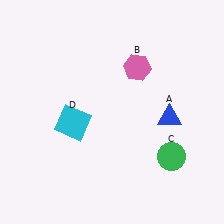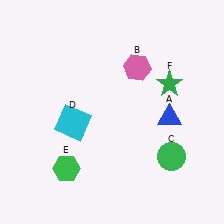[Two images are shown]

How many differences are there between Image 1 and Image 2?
There are 2 differences between the two images.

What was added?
A green hexagon (E), a green star (F) were added in Image 2.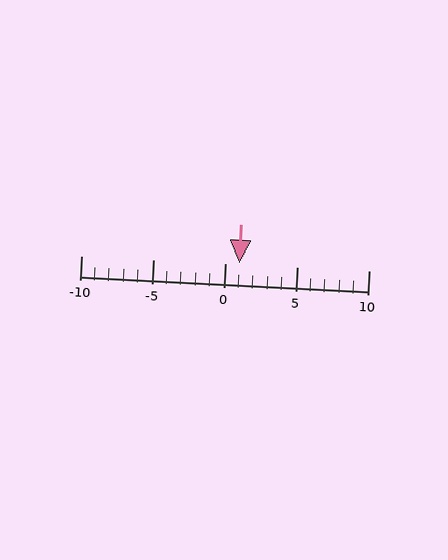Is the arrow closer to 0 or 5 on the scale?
The arrow is closer to 0.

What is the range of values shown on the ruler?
The ruler shows values from -10 to 10.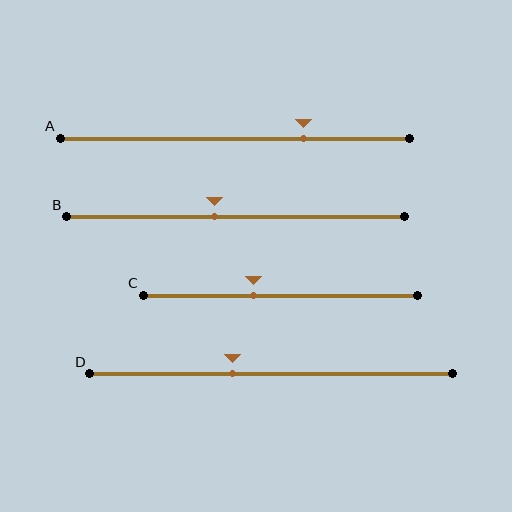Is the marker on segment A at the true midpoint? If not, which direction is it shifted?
No, the marker on segment A is shifted to the right by about 20% of the segment length.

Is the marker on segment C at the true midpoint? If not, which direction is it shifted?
No, the marker on segment C is shifted to the left by about 10% of the segment length.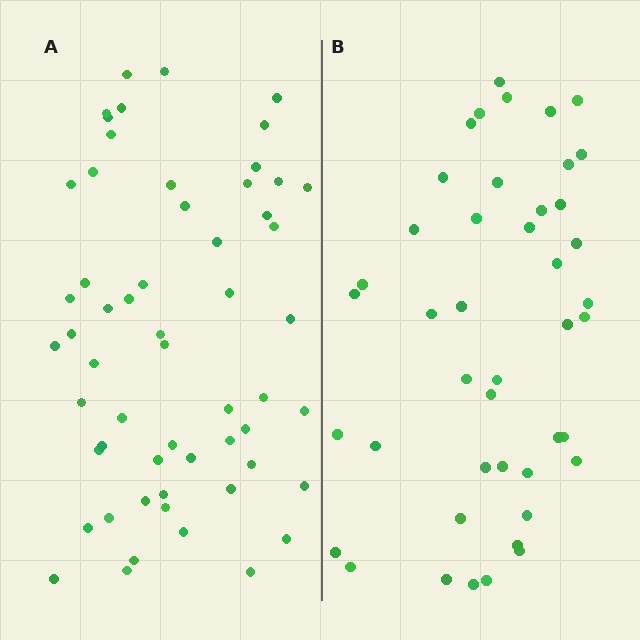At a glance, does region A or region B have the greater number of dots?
Region A (the left region) has more dots.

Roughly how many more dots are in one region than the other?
Region A has approximately 15 more dots than region B.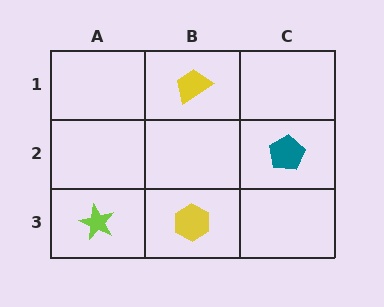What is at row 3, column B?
A yellow hexagon.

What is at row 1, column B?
A yellow trapezoid.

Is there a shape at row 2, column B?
No, that cell is empty.